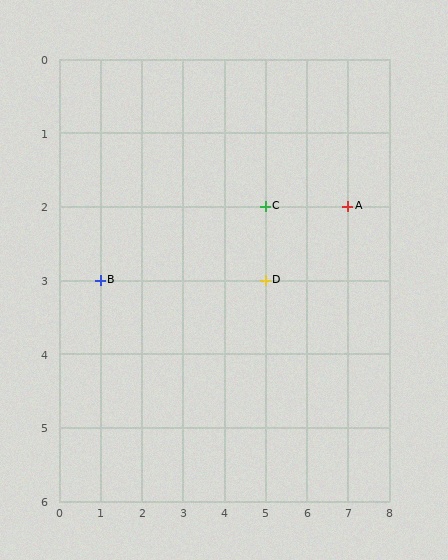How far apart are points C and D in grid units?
Points C and D are 1 row apart.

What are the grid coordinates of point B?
Point B is at grid coordinates (1, 3).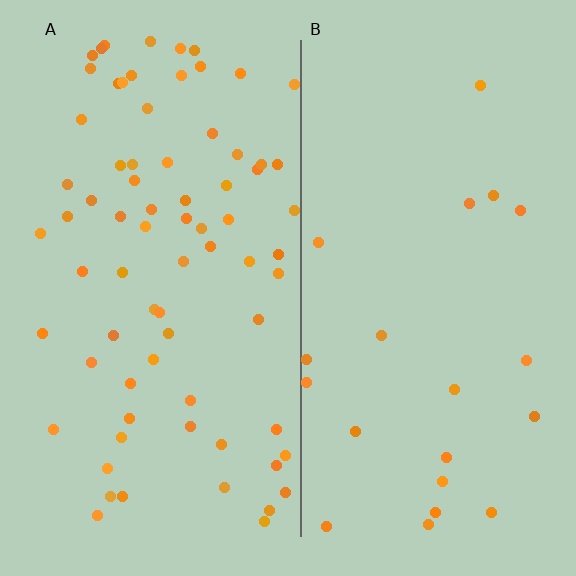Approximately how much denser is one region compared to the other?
Approximately 3.6× — region A over region B.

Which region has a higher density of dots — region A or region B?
A (the left).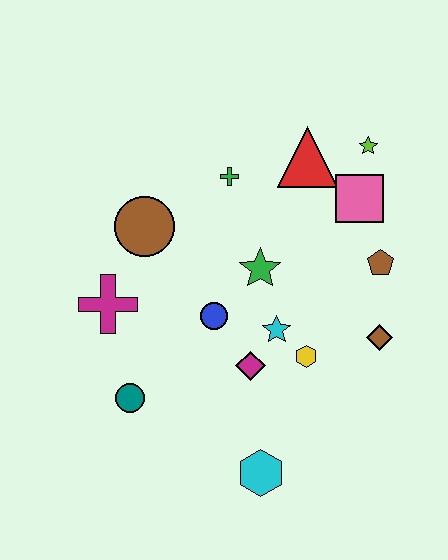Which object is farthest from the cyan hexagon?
The lime star is farthest from the cyan hexagon.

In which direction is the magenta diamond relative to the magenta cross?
The magenta diamond is to the right of the magenta cross.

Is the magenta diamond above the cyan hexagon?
Yes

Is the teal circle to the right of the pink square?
No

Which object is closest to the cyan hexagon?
The magenta diamond is closest to the cyan hexagon.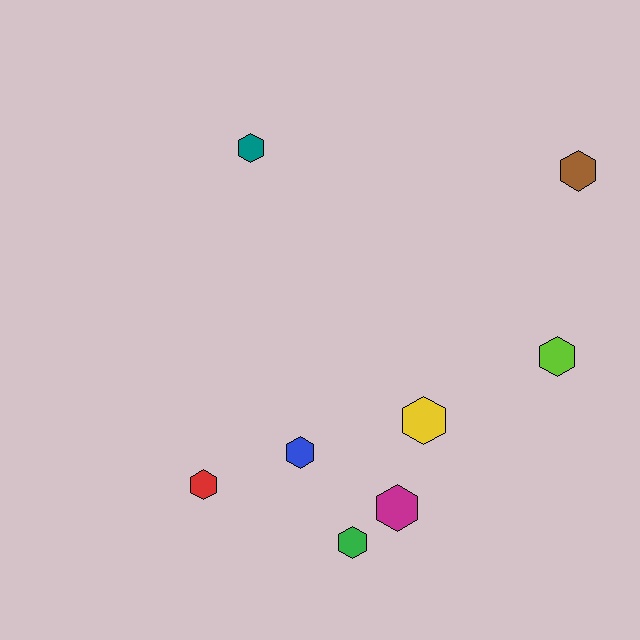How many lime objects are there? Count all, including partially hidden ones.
There is 1 lime object.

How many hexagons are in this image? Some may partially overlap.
There are 8 hexagons.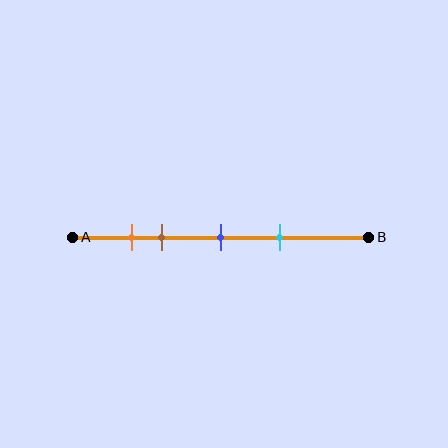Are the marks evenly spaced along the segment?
No, the marks are not evenly spaced.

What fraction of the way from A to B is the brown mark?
The brown mark is approximately 30% (0.3) of the way from A to B.